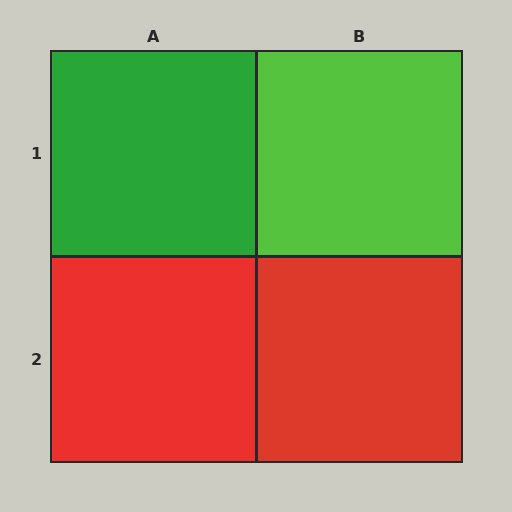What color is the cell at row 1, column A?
Green.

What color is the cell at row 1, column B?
Lime.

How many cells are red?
2 cells are red.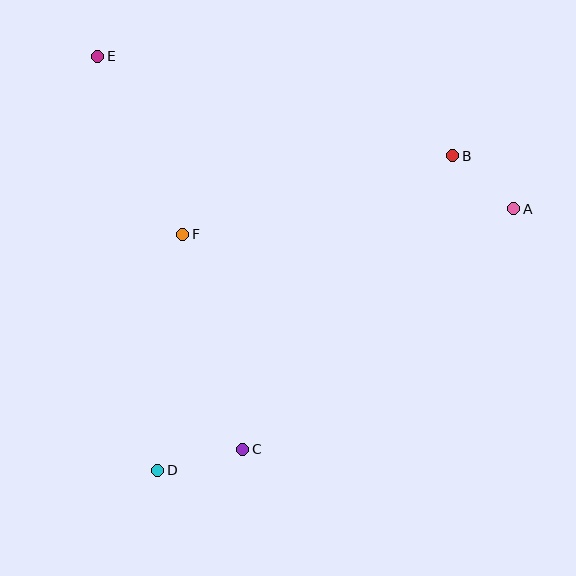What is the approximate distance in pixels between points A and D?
The distance between A and D is approximately 442 pixels.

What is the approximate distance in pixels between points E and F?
The distance between E and F is approximately 197 pixels.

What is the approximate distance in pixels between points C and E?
The distance between C and E is approximately 419 pixels.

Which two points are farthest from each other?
Points A and E are farthest from each other.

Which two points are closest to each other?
Points A and B are closest to each other.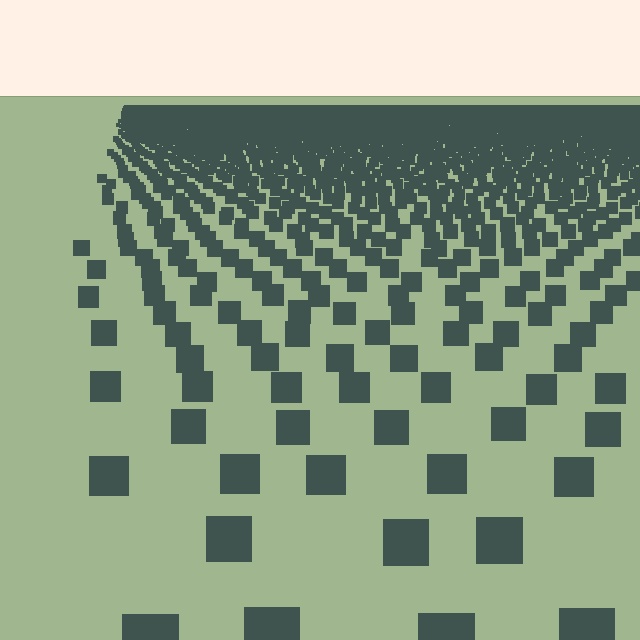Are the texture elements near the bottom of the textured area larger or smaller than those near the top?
Larger. Near the bottom, elements are closer to the viewer and appear at a bigger on-screen size.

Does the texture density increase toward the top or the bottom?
Density increases toward the top.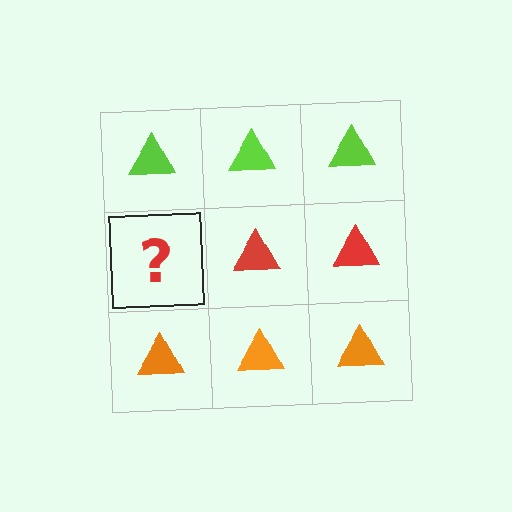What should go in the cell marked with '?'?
The missing cell should contain a red triangle.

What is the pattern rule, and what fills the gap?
The rule is that each row has a consistent color. The gap should be filled with a red triangle.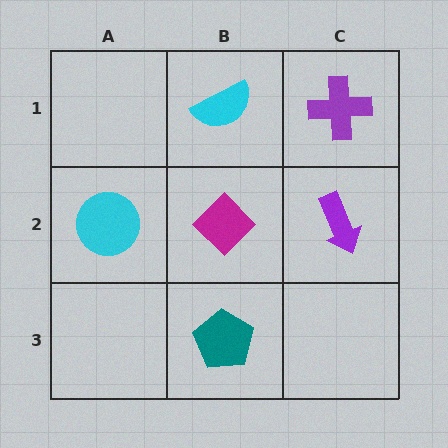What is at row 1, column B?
A cyan semicircle.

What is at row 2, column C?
A purple arrow.